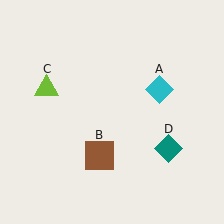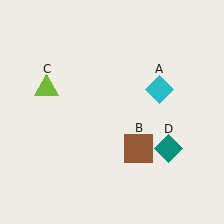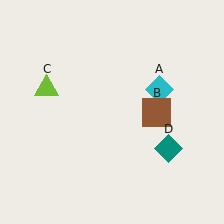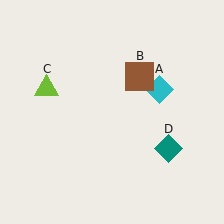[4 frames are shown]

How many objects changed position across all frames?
1 object changed position: brown square (object B).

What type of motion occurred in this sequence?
The brown square (object B) rotated counterclockwise around the center of the scene.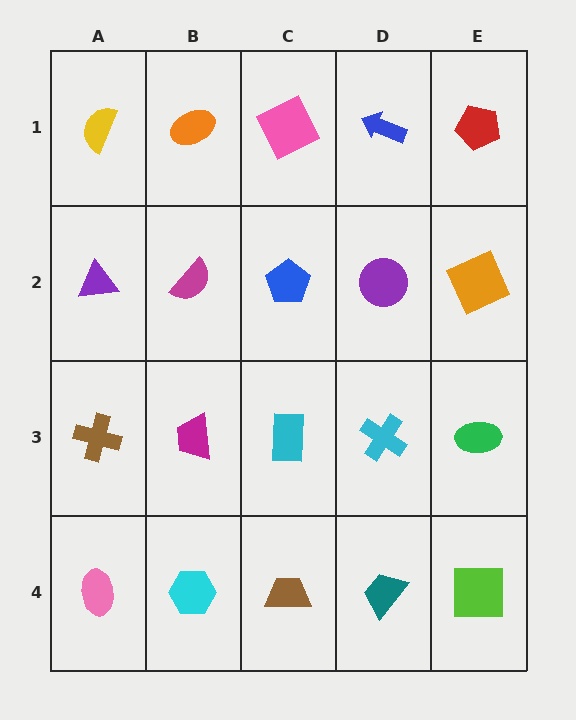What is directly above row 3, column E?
An orange square.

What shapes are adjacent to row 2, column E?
A red pentagon (row 1, column E), a green ellipse (row 3, column E), a purple circle (row 2, column D).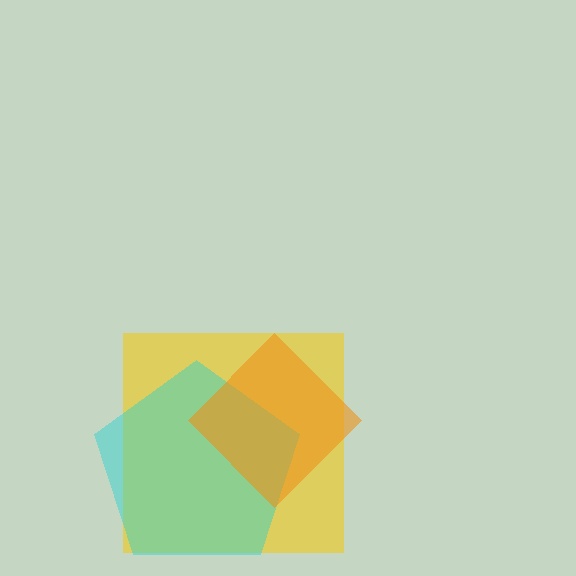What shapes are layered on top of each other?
The layered shapes are: a yellow square, a cyan pentagon, an orange diamond.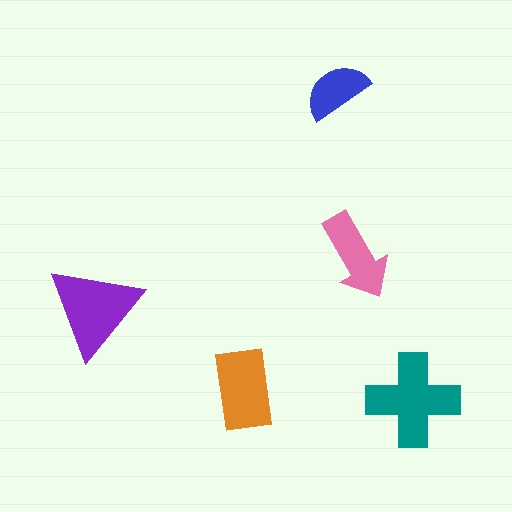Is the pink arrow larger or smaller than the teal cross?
Smaller.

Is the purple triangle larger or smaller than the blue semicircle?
Larger.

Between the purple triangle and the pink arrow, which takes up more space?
The purple triangle.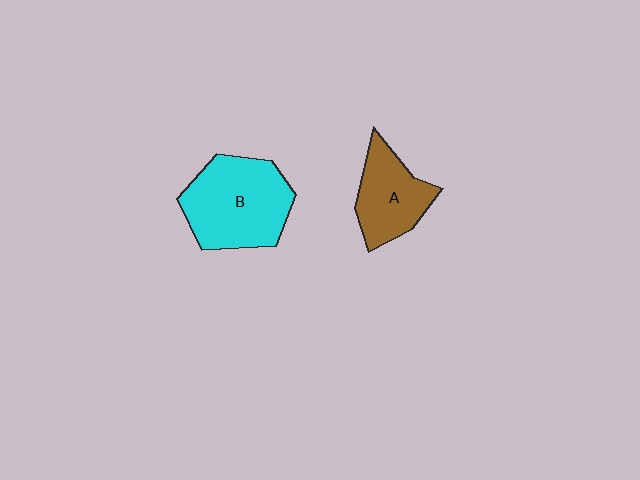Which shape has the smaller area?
Shape A (brown).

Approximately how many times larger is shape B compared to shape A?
Approximately 1.5 times.